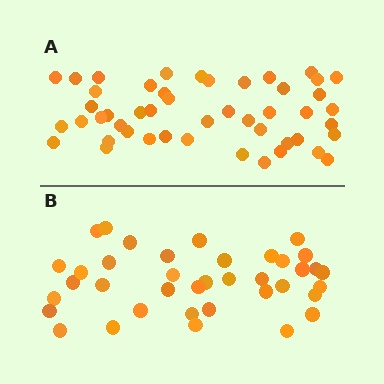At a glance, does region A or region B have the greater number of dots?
Region A (the top region) has more dots.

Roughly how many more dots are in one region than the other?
Region A has roughly 10 or so more dots than region B.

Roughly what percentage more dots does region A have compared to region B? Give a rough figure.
About 25% more.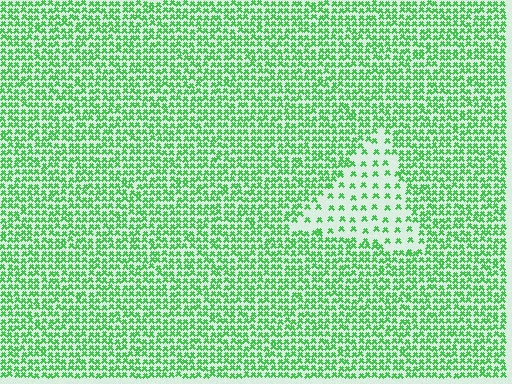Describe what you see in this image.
The image contains small green elements arranged at two different densities. A triangle-shaped region is visible where the elements are less densely packed than the surrounding area.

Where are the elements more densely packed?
The elements are more densely packed outside the triangle boundary.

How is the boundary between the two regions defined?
The boundary is defined by a change in element density (approximately 2.8x ratio). All elements are the same color, size, and shape.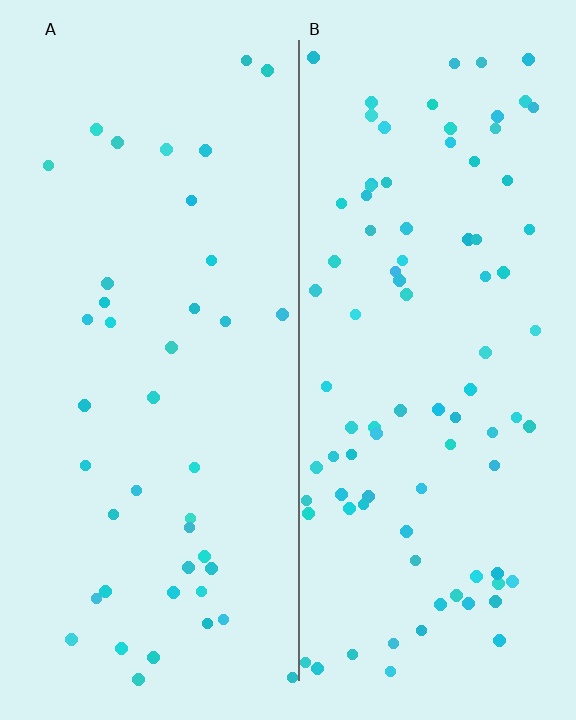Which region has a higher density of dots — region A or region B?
B (the right).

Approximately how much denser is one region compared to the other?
Approximately 2.2× — region B over region A.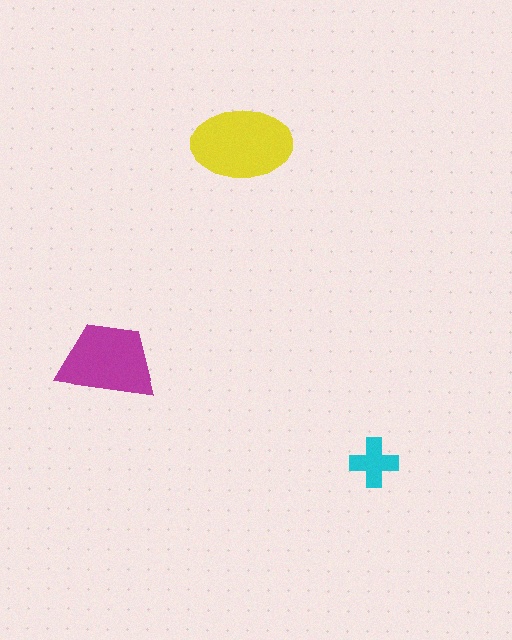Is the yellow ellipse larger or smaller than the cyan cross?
Larger.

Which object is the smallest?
The cyan cross.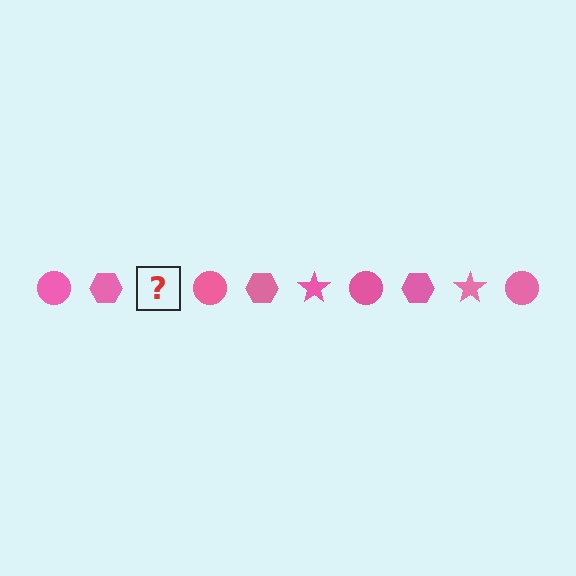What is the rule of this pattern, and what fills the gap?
The rule is that the pattern cycles through circle, hexagon, star shapes in pink. The gap should be filled with a pink star.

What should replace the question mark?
The question mark should be replaced with a pink star.